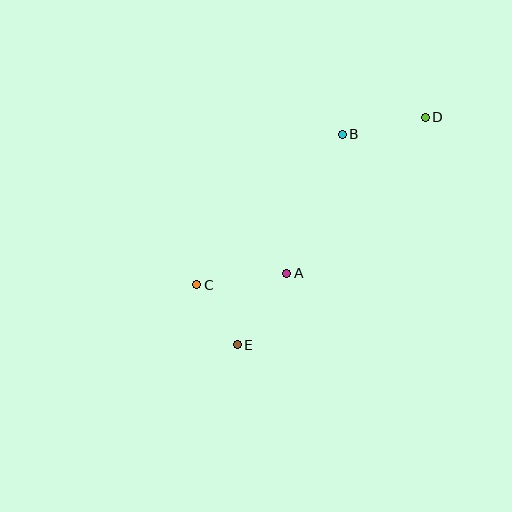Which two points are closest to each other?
Points C and E are closest to each other.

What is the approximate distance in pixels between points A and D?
The distance between A and D is approximately 209 pixels.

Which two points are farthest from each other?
Points D and E are farthest from each other.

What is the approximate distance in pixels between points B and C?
The distance between B and C is approximately 209 pixels.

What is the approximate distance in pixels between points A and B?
The distance between A and B is approximately 150 pixels.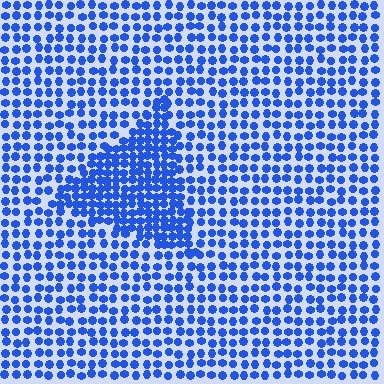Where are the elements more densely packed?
The elements are more densely packed inside the triangle boundary.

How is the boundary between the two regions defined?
The boundary is defined by a change in element density (approximately 1.8x ratio). All elements are the same color, size, and shape.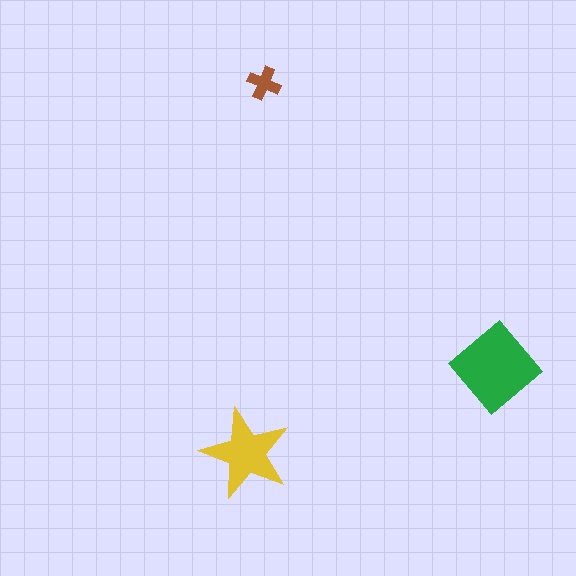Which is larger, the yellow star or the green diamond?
The green diamond.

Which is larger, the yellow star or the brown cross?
The yellow star.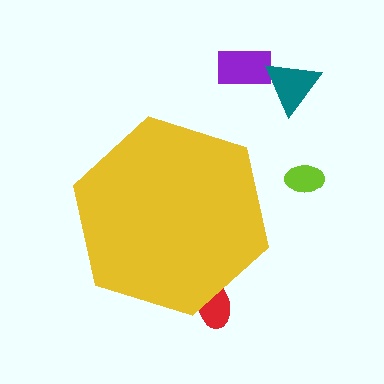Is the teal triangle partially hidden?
No, the teal triangle is fully visible.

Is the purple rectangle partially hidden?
No, the purple rectangle is fully visible.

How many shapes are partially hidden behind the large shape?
1 shape is partially hidden.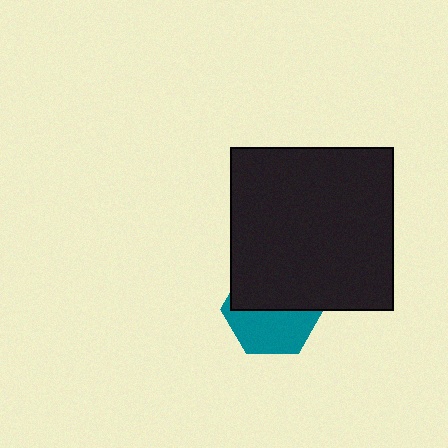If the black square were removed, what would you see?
You would see the complete teal hexagon.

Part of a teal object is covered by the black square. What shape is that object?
It is a hexagon.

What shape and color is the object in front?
The object in front is a black square.